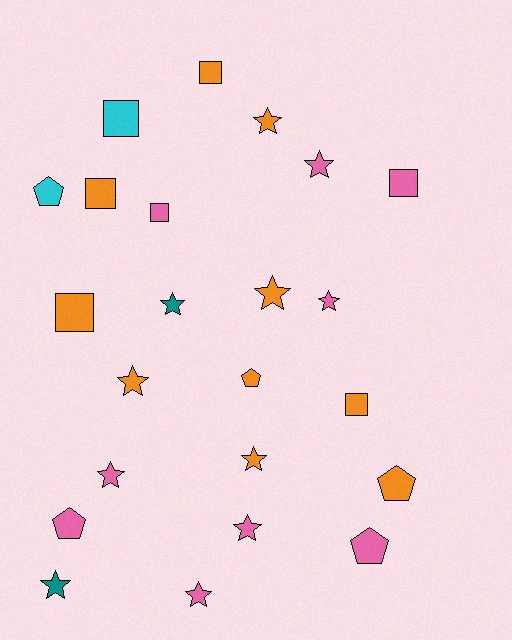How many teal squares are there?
There are no teal squares.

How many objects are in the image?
There are 23 objects.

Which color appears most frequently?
Orange, with 10 objects.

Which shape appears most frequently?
Star, with 11 objects.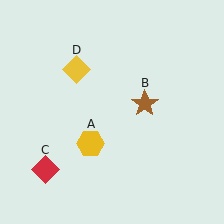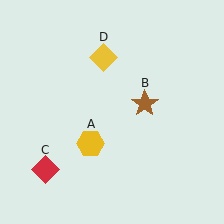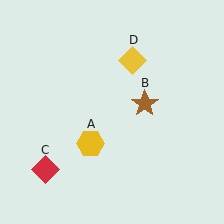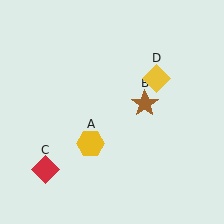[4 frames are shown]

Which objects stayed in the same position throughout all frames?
Yellow hexagon (object A) and brown star (object B) and red diamond (object C) remained stationary.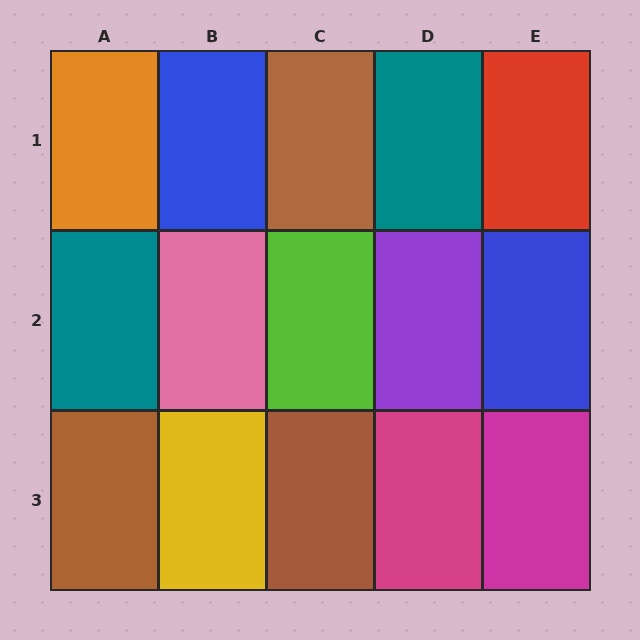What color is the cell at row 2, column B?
Pink.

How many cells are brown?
3 cells are brown.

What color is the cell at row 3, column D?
Magenta.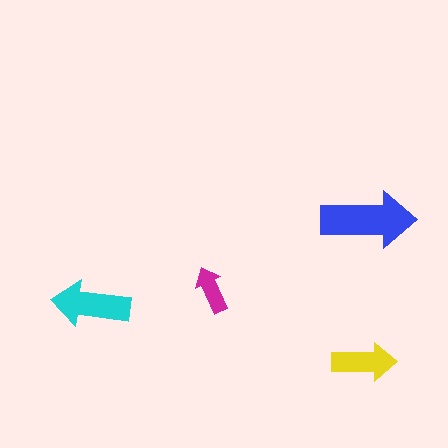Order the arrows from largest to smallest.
the blue one, the cyan one, the yellow one, the magenta one.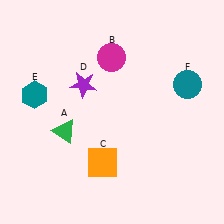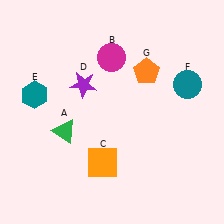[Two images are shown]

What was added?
An orange pentagon (G) was added in Image 2.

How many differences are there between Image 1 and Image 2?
There is 1 difference between the two images.